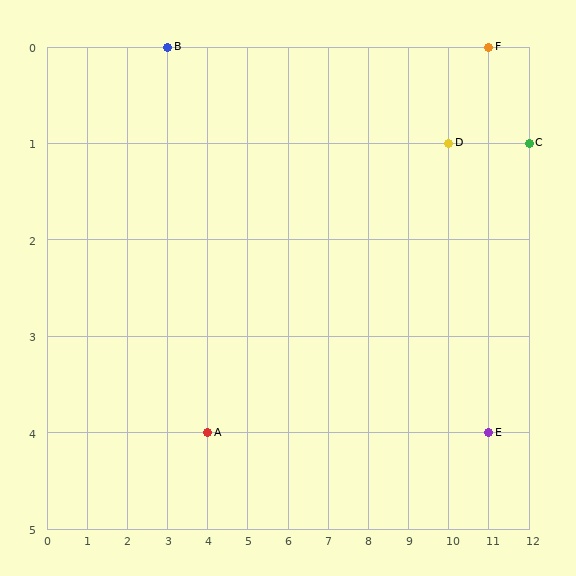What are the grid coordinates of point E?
Point E is at grid coordinates (11, 4).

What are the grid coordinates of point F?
Point F is at grid coordinates (11, 0).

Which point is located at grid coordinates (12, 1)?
Point C is at (12, 1).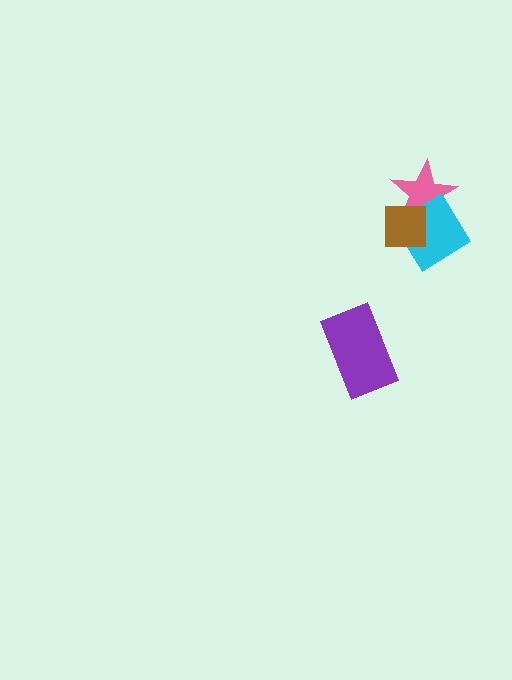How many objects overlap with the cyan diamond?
2 objects overlap with the cyan diamond.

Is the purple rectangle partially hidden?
No, no other shape covers it.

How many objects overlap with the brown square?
2 objects overlap with the brown square.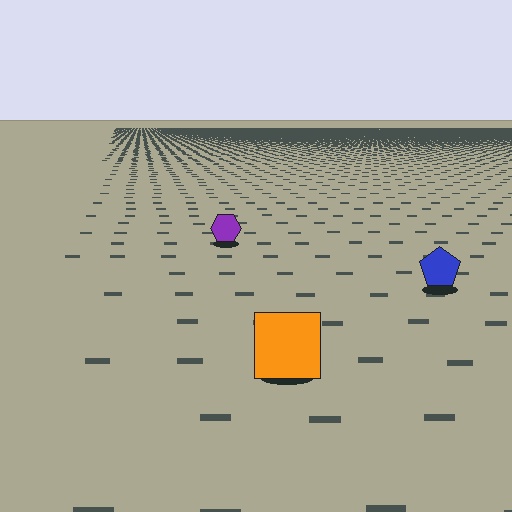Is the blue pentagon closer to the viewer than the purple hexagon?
Yes. The blue pentagon is closer — you can tell from the texture gradient: the ground texture is coarser near it.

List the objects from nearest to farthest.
From nearest to farthest: the orange square, the blue pentagon, the purple hexagon.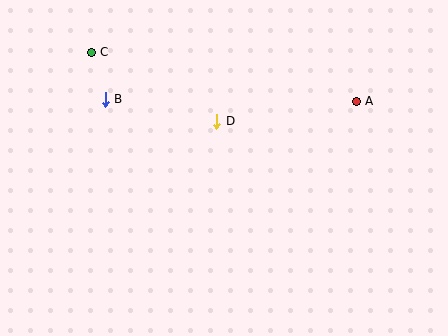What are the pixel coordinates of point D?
Point D is at (217, 121).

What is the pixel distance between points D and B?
The distance between D and B is 114 pixels.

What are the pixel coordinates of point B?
Point B is at (105, 99).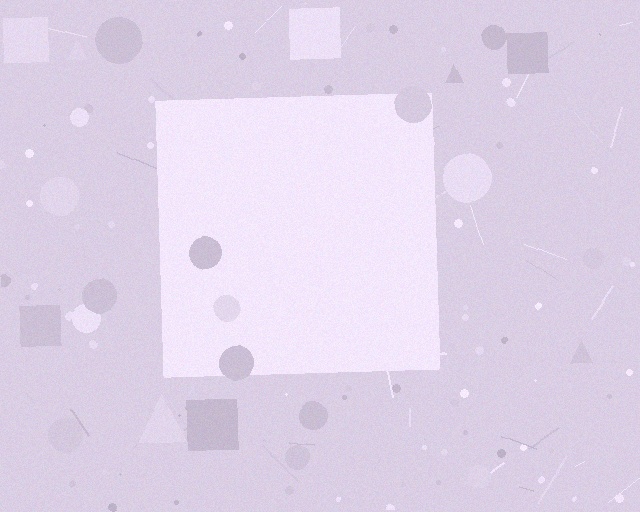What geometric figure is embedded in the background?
A square is embedded in the background.